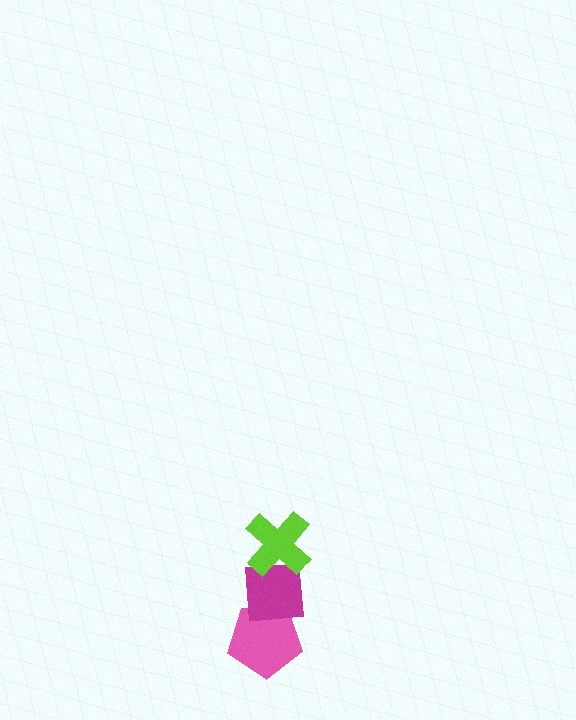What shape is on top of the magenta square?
The lime cross is on top of the magenta square.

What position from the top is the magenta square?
The magenta square is 2nd from the top.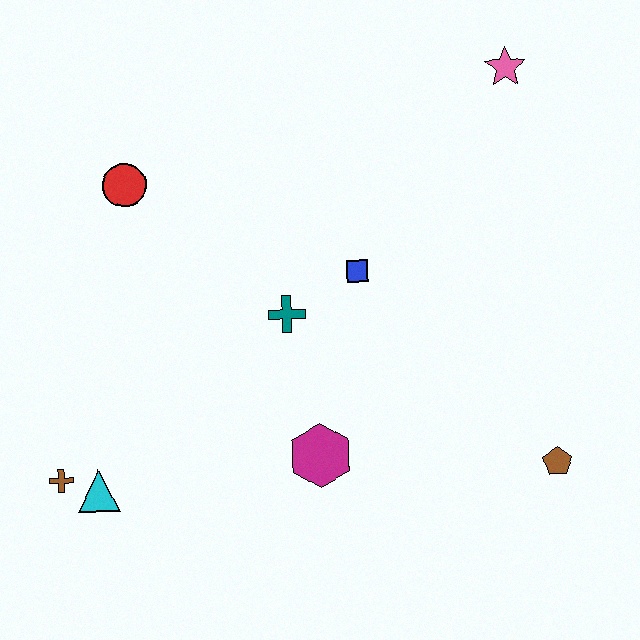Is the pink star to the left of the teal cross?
No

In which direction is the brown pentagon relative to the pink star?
The brown pentagon is below the pink star.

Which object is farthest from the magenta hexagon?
The pink star is farthest from the magenta hexagon.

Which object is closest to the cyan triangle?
The brown cross is closest to the cyan triangle.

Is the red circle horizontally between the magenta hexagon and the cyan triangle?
Yes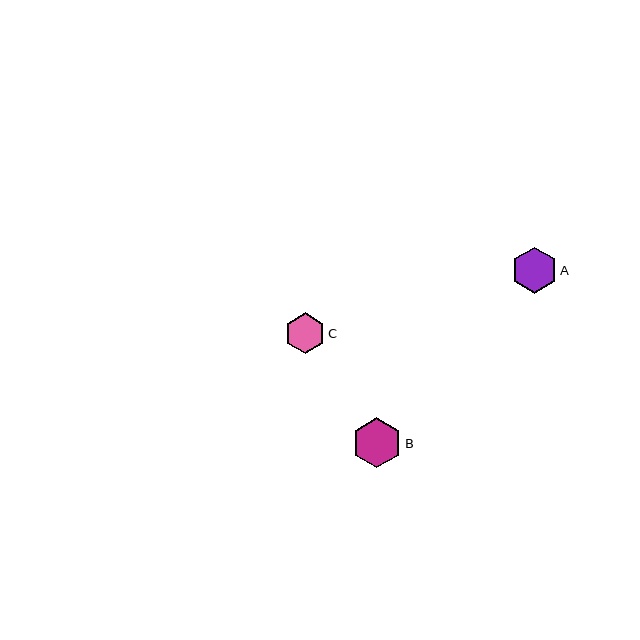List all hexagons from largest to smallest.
From largest to smallest: B, A, C.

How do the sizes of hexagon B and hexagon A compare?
Hexagon B and hexagon A are approximately the same size.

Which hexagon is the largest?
Hexagon B is the largest with a size of approximately 50 pixels.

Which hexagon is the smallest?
Hexagon C is the smallest with a size of approximately 41 pixels.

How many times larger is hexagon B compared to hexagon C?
Hexagon B is approximately 1.2 times the size of hexagon C.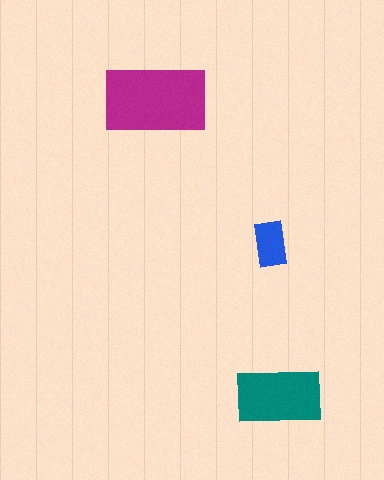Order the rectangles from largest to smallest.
the magenta one, the teal one, the blue one.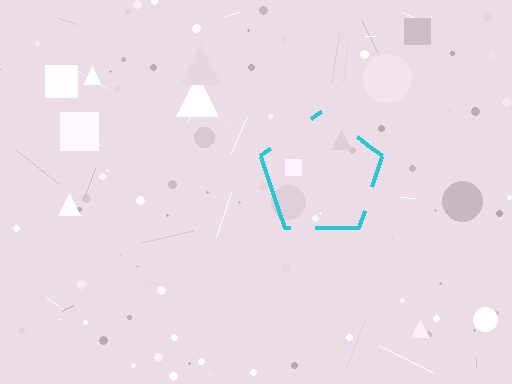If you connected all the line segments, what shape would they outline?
They would outline a pentagon.